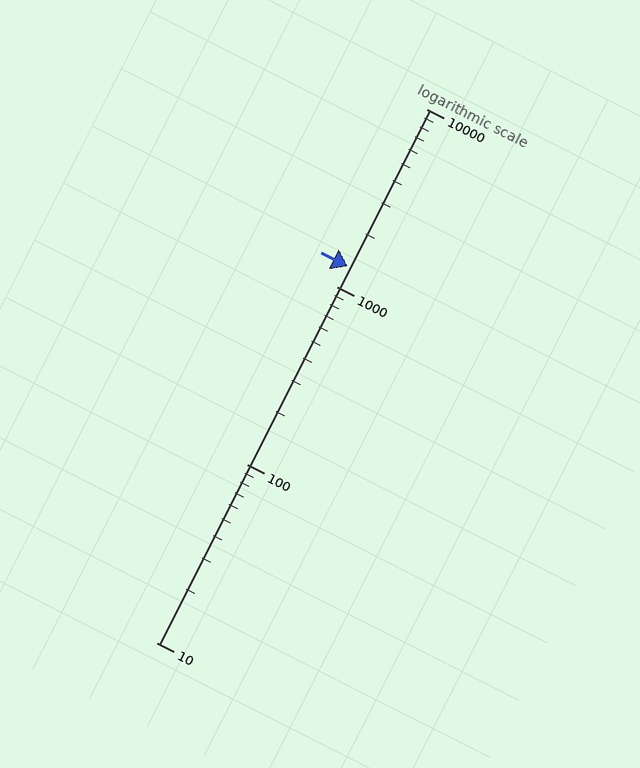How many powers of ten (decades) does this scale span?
The scale spans 3 decades, from 10 to 10000.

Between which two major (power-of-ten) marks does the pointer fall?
The pointer is between 1000 and 10000.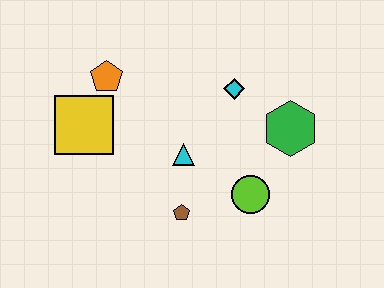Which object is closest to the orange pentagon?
The yellow square is closest to the orange pentagon.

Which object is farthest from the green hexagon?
The yellow square is farthest from the green hexagon.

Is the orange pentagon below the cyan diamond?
No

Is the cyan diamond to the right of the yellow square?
Yes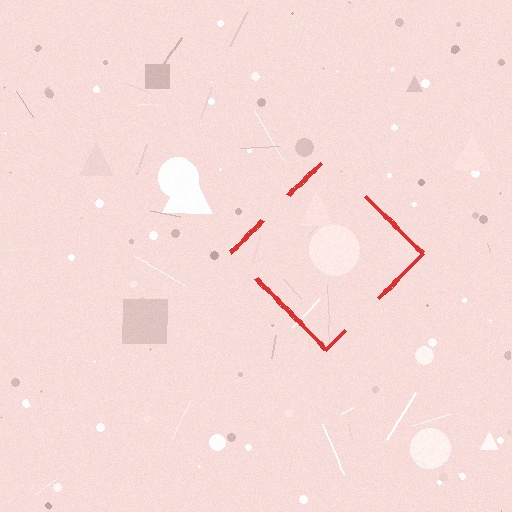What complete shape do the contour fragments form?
The contour fragments form a diamond.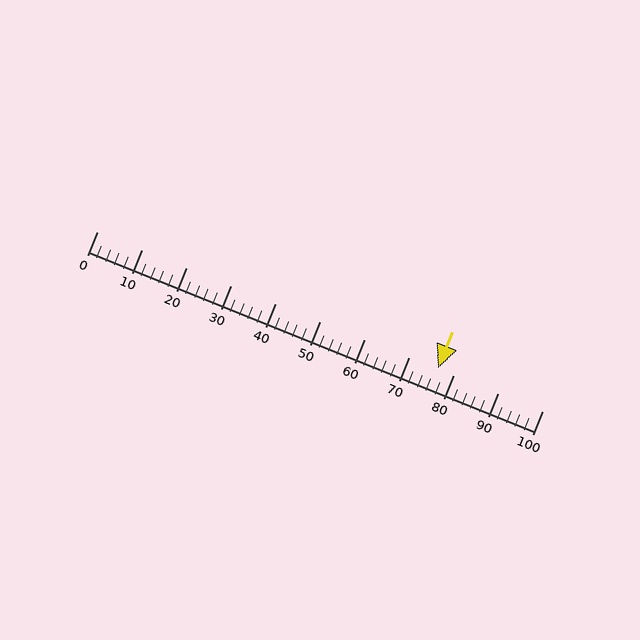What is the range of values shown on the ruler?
The ruler shows values from 0 to 100.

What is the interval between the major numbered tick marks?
The major tick marks are spaced 10 units apart.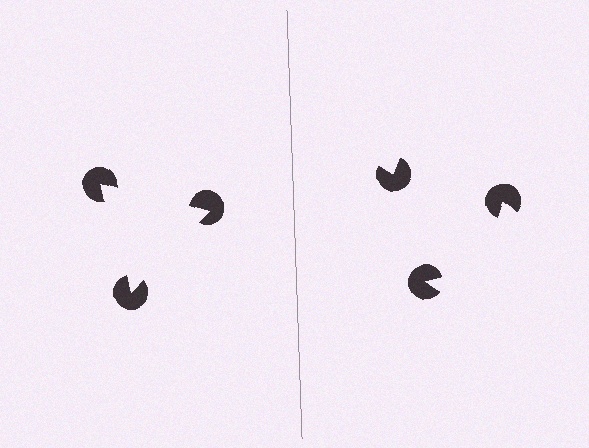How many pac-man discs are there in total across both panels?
6 — 3 on each side.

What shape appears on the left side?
An illusory triangle.